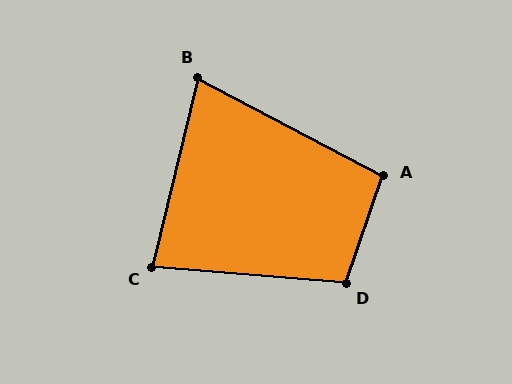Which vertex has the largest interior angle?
D, at approximately 104 degrees.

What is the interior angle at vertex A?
Approximately 99 degrees (obtuse).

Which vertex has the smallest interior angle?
B, at approximately 76 degrees.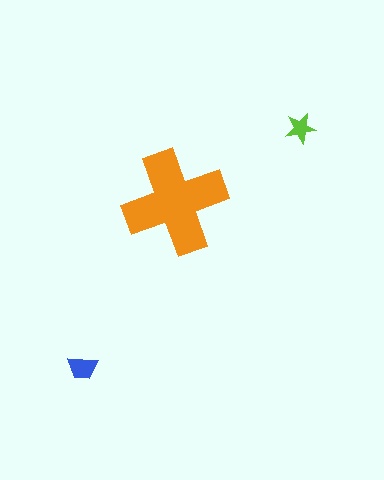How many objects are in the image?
There are 3 objects in the image.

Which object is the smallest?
The lime star.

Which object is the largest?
The orange cross.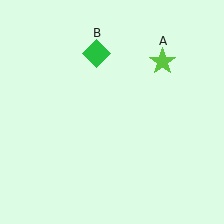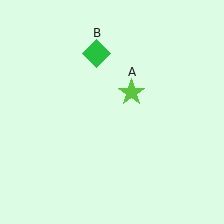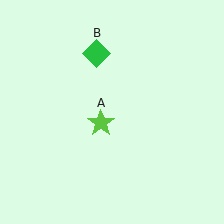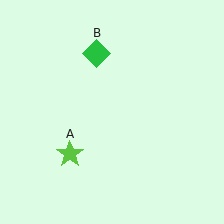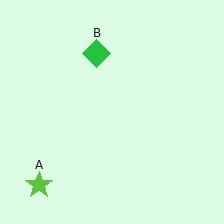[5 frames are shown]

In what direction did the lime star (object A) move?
The lime star (object A) moved down and to the left.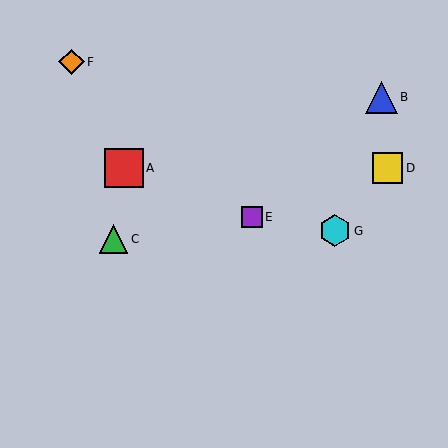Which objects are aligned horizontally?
Objects A, D are aligned horizontally.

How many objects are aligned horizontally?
2 objects (A, D) are aligned horizontally.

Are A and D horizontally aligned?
Yes, both are at y≈168.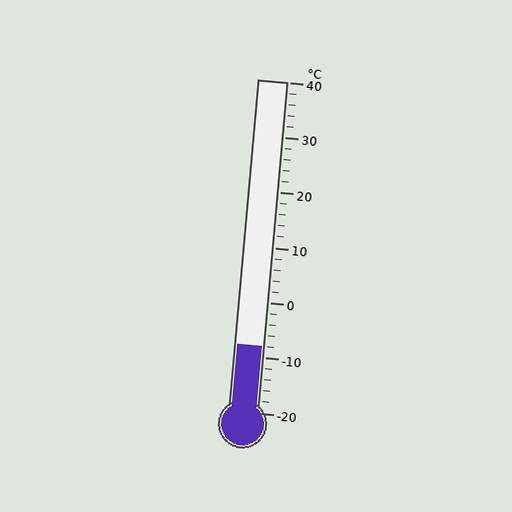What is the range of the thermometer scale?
The thermometer scale ranges from -20°C to 40°C.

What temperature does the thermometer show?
The thermometer shows approximately -8°C.